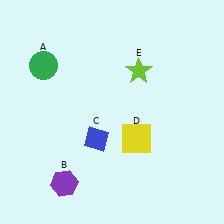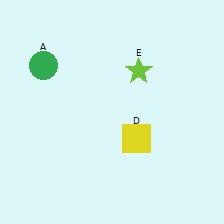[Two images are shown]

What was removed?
The blue diamond (C), the purple hexagon (B) were removed in Image 2.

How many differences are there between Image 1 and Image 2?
There are 2 differences between the two images.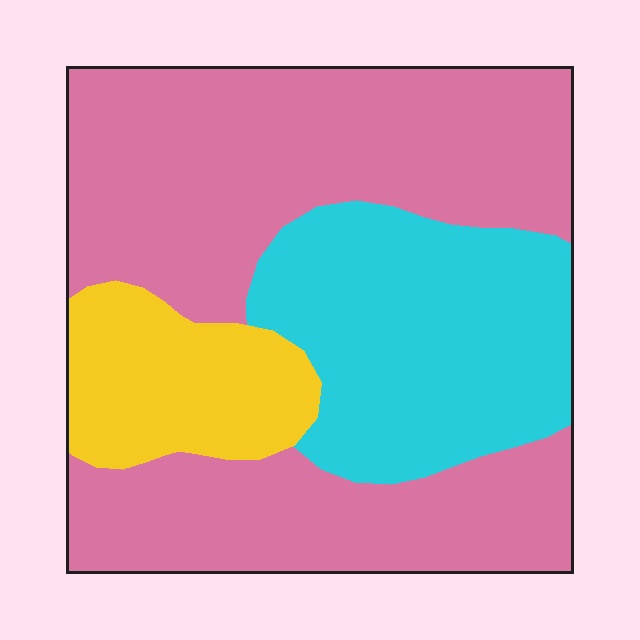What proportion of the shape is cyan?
Cyan covers about 25% of the shape.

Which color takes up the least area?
Yellow, at roughly 15%.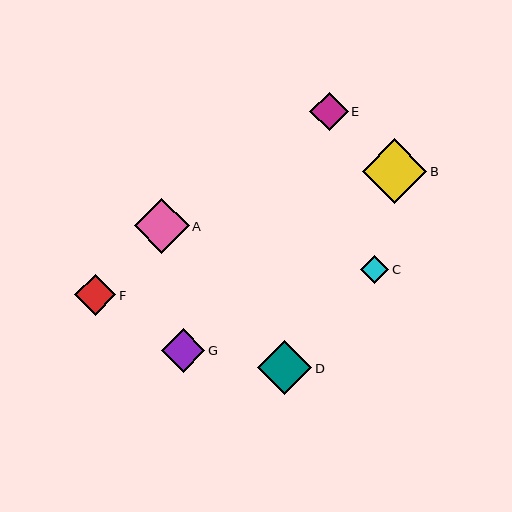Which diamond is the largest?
Diamond B is the largest with a size of approximately 64 pixels.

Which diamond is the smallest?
Diamond C is the smallest with a size of approximately 28 pixels.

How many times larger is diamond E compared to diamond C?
Diamond E is approximately 1.4 times the size of diamond C.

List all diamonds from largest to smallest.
From largest to smallest: B, A, D, G, F, E, C.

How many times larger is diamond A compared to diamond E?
Diamond A is approximately 1.4 times the size of diamond E.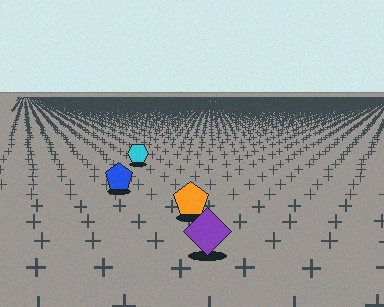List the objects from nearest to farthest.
From nearest to farthest: the purple diamond, the orange pentagon, the blue pentagon, the cyan hexagon.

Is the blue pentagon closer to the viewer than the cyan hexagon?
Yes. The blue pentagon is closer — you can tell from the texture gradient: the ground texture is coarser near it.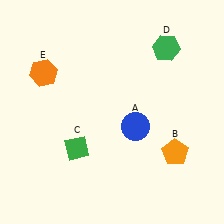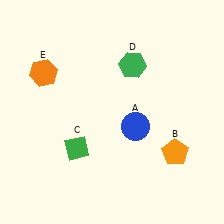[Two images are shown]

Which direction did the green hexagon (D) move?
The green hexagon (D) moved left.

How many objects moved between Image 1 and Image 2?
1 object moved between the two images.